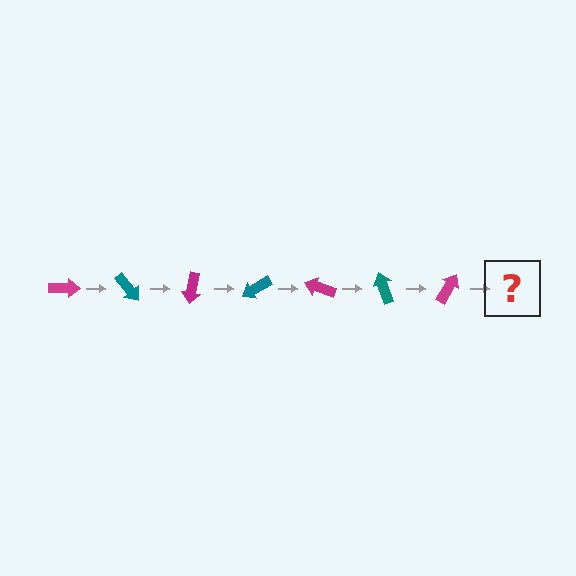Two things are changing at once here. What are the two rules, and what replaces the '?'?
The two rules are that it rotates 50 degrees each step and the color cycles through magenta and teal. The '?' should be a teal arrow, rotated 350 degrees from the start.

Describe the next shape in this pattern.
It should be a teal arrow, rotated 350 degrees from the start.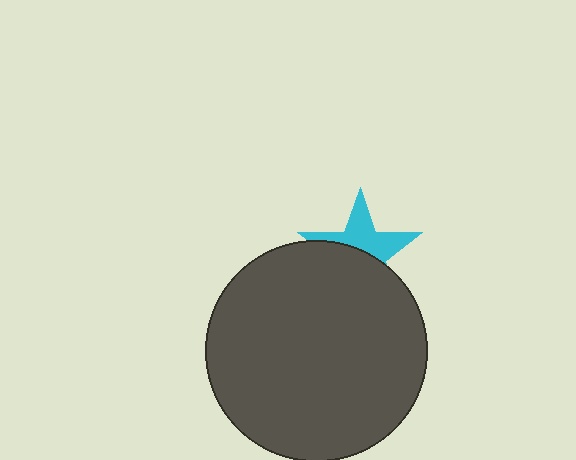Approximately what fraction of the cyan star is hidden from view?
Roughly 52% of the cyan star is hidden behind the dark gray circle.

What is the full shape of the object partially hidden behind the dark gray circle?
The partially hidden object is a cyan star.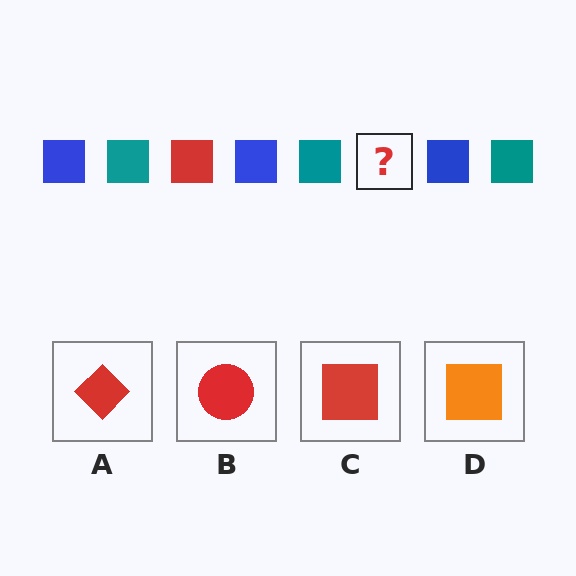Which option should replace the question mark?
Option C.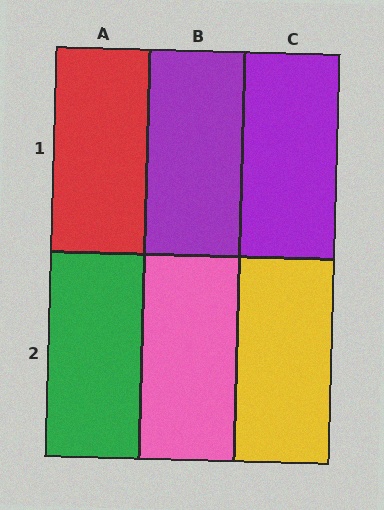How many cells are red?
1 cell is red.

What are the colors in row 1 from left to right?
Red, purple, purple.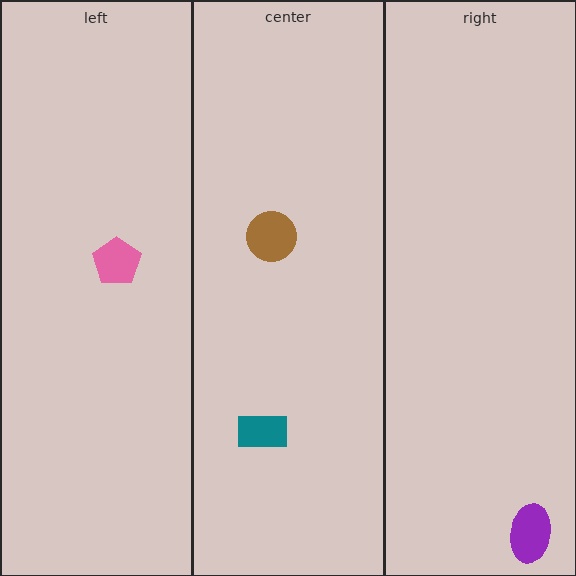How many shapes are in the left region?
1.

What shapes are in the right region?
The purple ellipse.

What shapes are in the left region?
The pink pentagon.